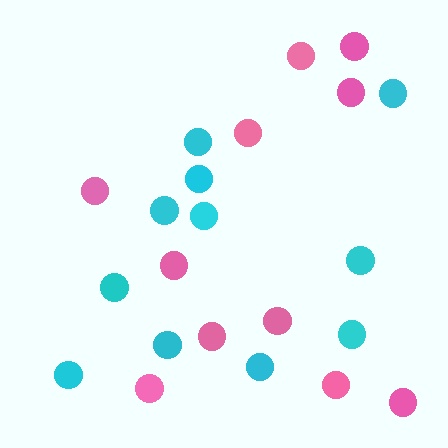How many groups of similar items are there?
There are 2 groups: one group of cyan circles (11) and one group of pink circles (11).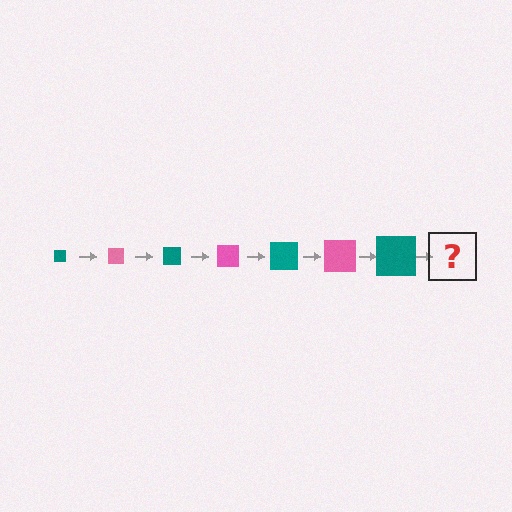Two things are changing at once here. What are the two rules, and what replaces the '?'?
The two rules are that the square grows larger each step and the color cycles through teal and pink. The '?' should be a pink square, larger than the previous one.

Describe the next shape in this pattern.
It should be a pink square, larger than the previous one.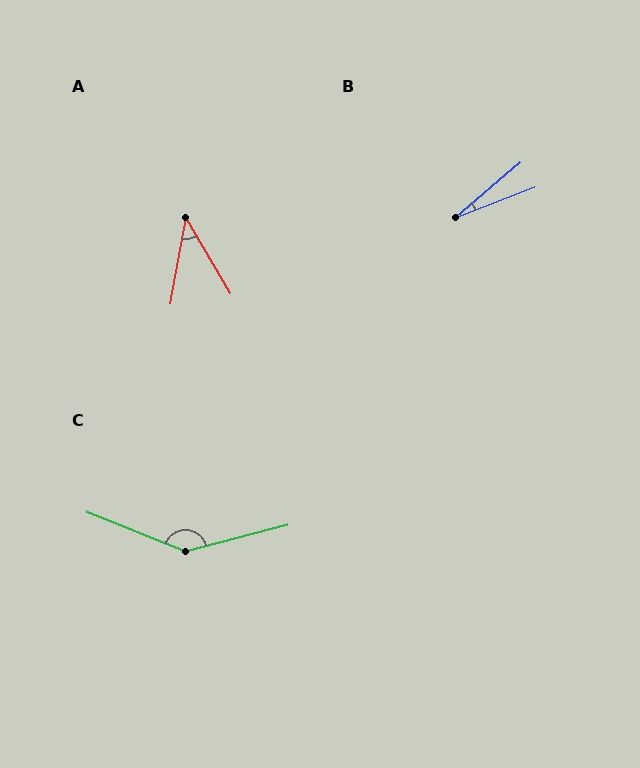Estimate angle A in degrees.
Approximately 41 degrees.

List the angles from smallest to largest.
B (19°), A (41°), C (144°).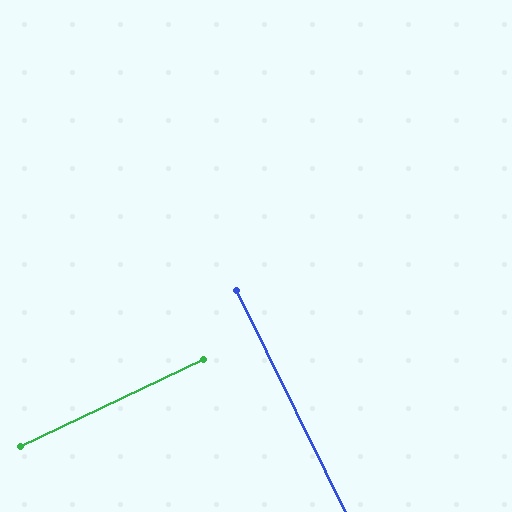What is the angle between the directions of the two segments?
Approximately 89 degrees.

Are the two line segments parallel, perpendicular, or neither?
Perpendicular — they meet at approximately 89°.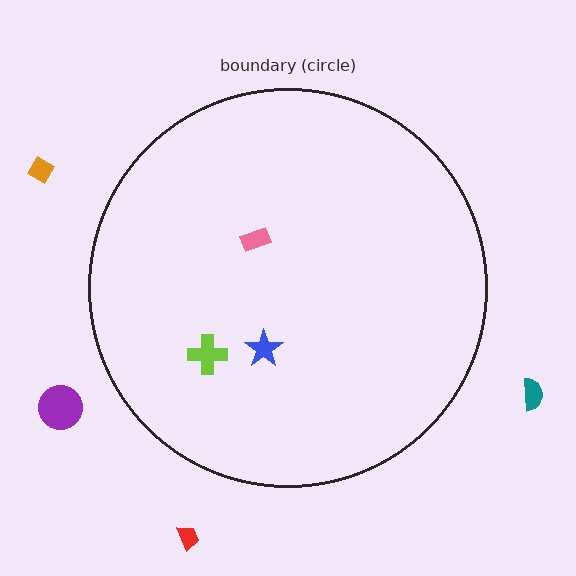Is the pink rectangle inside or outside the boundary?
Inside.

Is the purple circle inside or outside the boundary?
Outside.